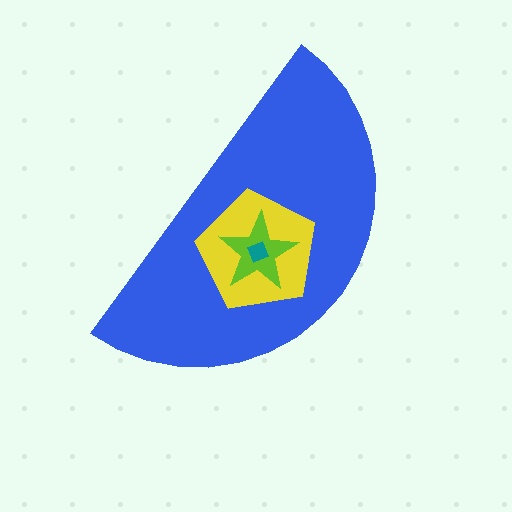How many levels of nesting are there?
4.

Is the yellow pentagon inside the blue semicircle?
Yes.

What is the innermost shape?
The teal diamond.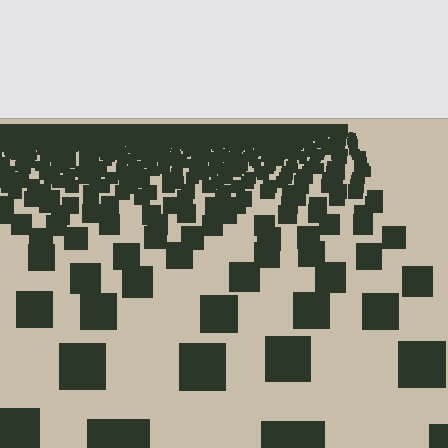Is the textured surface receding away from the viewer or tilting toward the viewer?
The surface is receding away from the viewer. Texture elements get smaller and denser toward the top.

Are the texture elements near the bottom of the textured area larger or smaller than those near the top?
Larger. Near the bottom, elements are closer to the viewer and appear at a bigger on-screen size.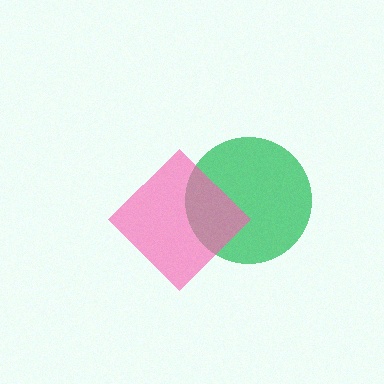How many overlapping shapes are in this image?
There are 2 overlapping shapes in the image.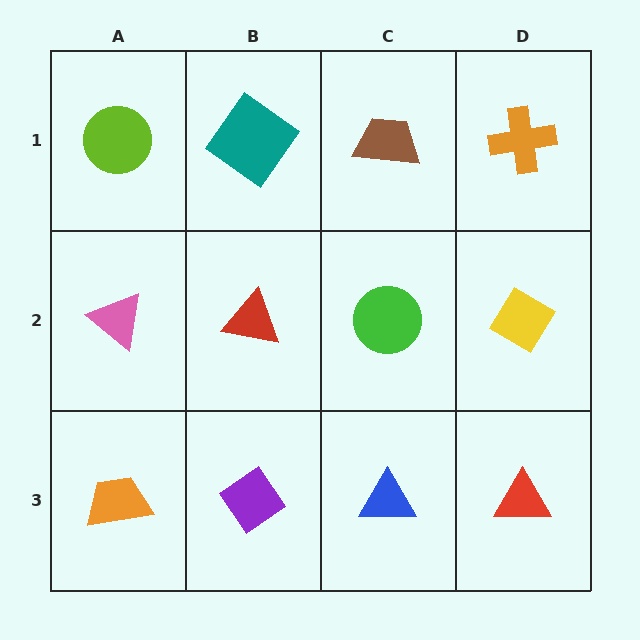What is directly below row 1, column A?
A pink triangle.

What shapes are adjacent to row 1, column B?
A red triangle (row 2, column B), a lime circle (row 1, column A), a brown trapezoid (row 1, column C).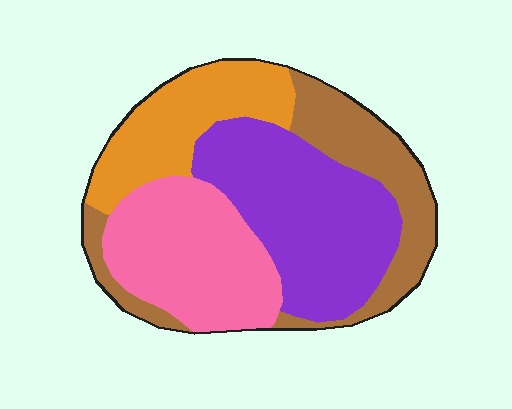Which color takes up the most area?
Purple, at roughly 35%.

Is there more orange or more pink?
Pink.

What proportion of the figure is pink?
Pink takes up between a sixth and a third of the figure.